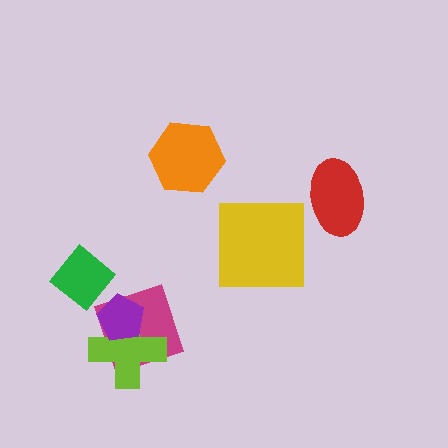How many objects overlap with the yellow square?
0 objects overlap with the yellow square.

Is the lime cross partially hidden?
Yes, it is partially covered by another shape.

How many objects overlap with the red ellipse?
0 objects overlap with the red ellipse.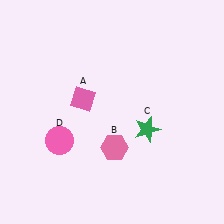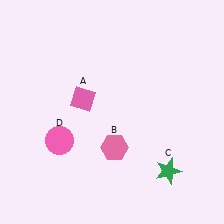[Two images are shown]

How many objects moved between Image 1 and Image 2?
1 object moved between the two images.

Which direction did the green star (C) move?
The green star (C) moved down.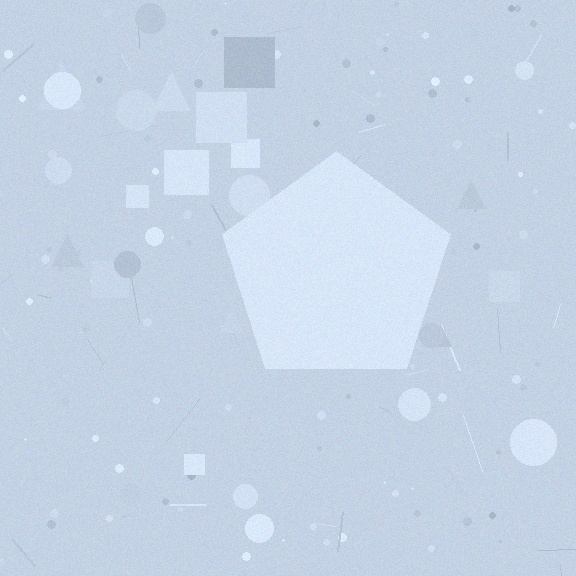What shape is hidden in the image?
A pentagon is hidden in the image.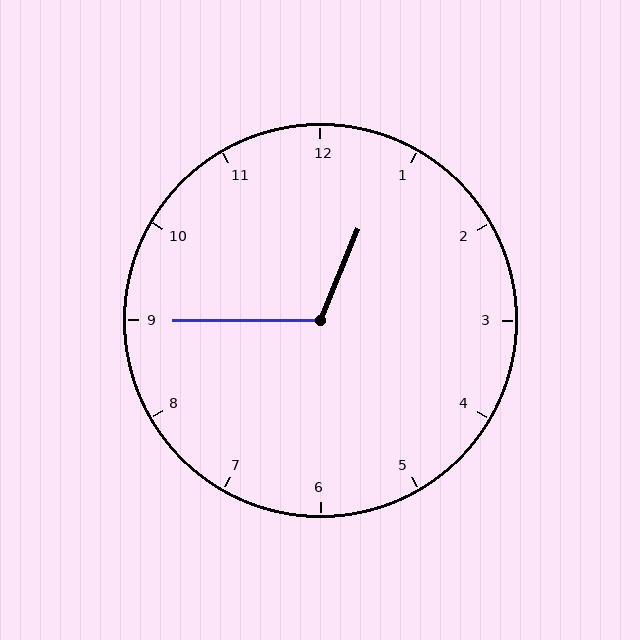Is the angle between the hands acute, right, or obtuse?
It is obtuse.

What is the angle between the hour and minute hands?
Approximately 112 degrees.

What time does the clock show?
12:45.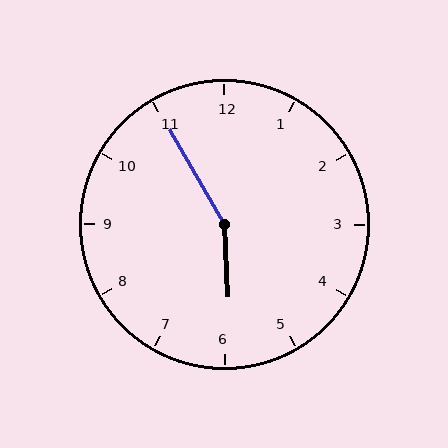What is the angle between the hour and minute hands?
Approximately 152 degrees.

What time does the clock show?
5:55.